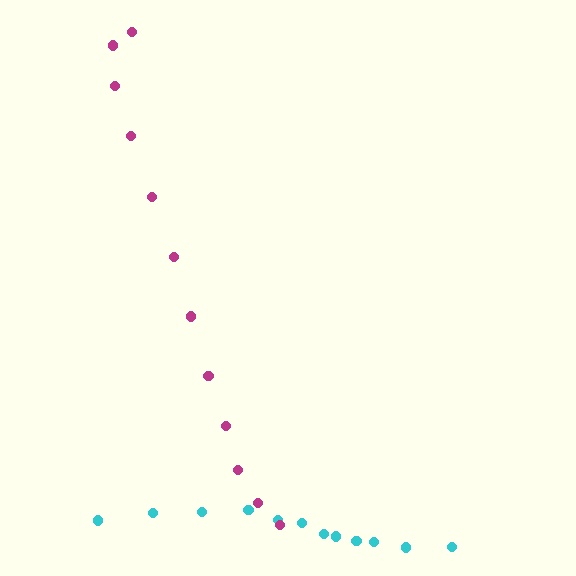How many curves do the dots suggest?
There are 2 distinct paths.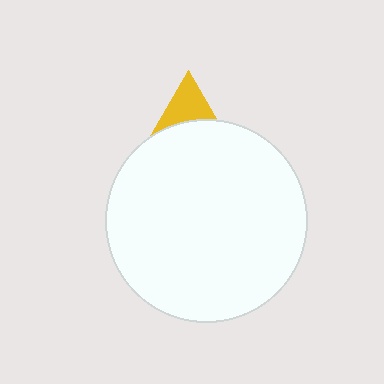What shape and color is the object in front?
The object in front is a white circle.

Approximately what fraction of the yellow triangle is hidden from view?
Roughly 69% of the yellow triangle is hidden behind the white circle.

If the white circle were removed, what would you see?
You would see the complete yellow triangle.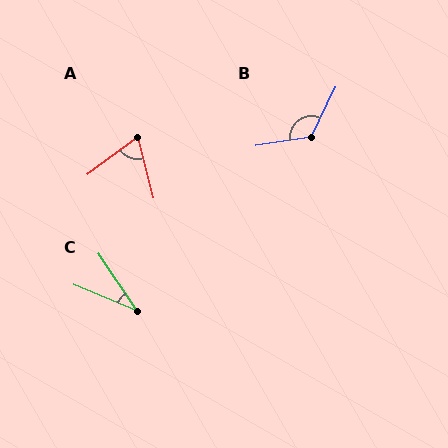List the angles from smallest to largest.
C (33°), A (67°), B (124°).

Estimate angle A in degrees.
Approximately 67 degrees.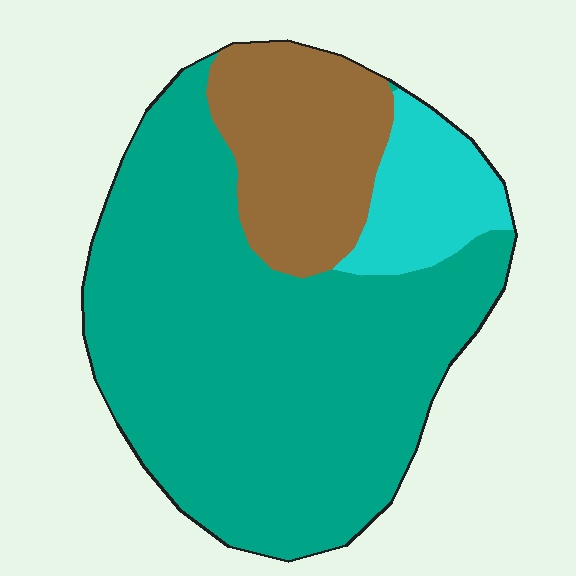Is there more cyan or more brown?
Brown.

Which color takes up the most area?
Teal, at roughly 70%.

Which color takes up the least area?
Cyan, at roughly 10%.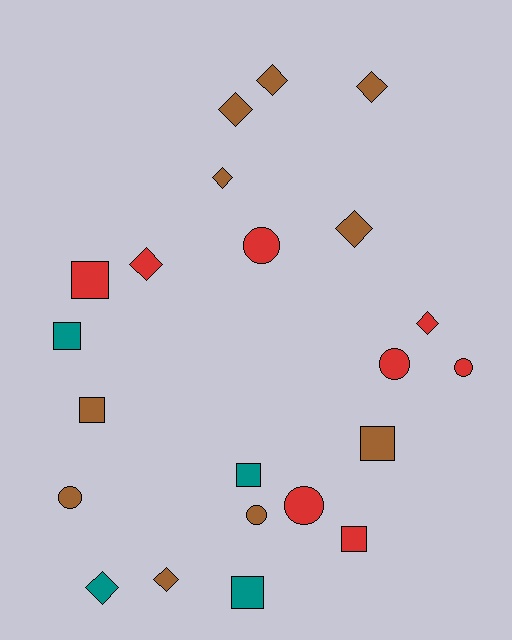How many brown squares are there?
There are 2 brown squares.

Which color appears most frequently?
Brown, with 10 objects.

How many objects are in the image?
There are 22 objects.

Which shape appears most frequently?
Diamond, with 9 objects.